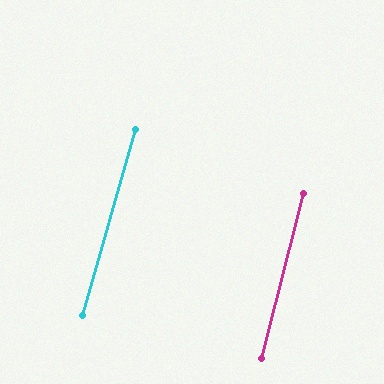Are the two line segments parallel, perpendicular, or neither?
Parallel — their directions differ by only 1.5°.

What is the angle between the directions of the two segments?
Approximately 1 degree.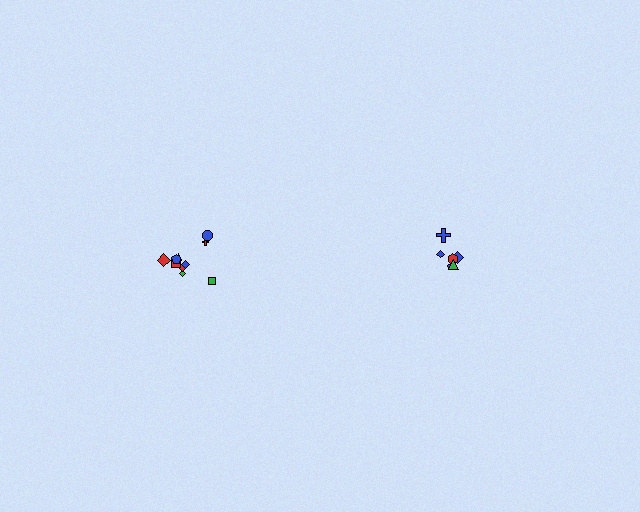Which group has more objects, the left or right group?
The left group.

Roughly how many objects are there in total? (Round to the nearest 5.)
Roughly 15 objects in total.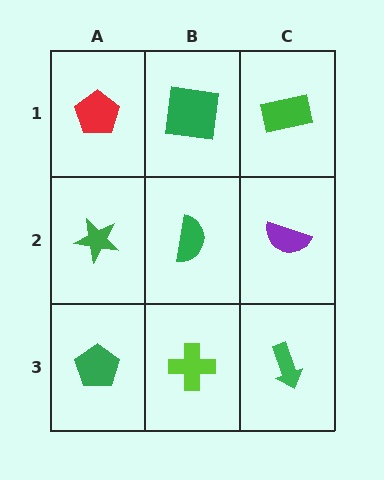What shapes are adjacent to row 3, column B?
A green semicircle (row 2, column B), a green pentagon (row 3, column A), a green arrow (row 3, column C).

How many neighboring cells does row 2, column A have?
3.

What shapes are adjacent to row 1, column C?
A purple semicircle (row 2, column C), a green square (row 1, column B).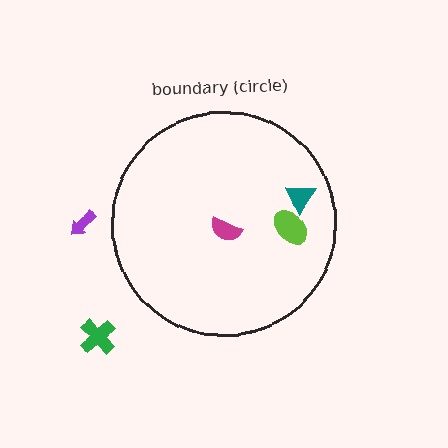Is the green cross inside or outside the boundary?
Outside.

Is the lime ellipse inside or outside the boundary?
Inside.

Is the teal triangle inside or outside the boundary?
Inside.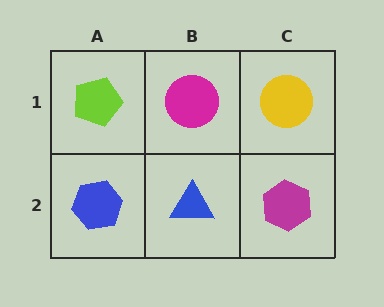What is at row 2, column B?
A blue triangle.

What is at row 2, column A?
A blue hexagon.